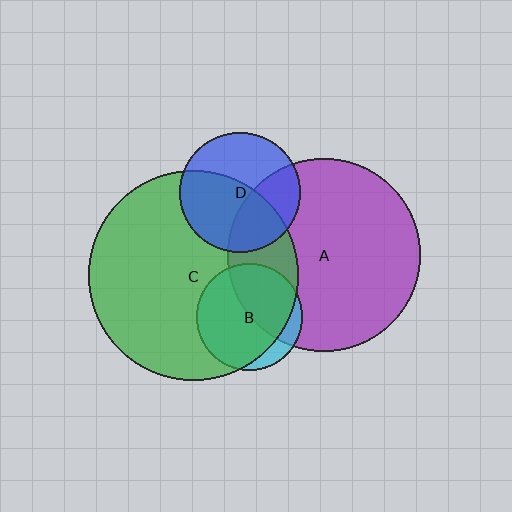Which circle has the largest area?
Circle C (green).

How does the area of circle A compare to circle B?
Approximately 3.3 times.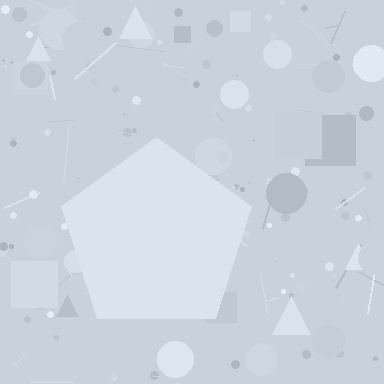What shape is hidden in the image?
A pentagon is hidden in the image.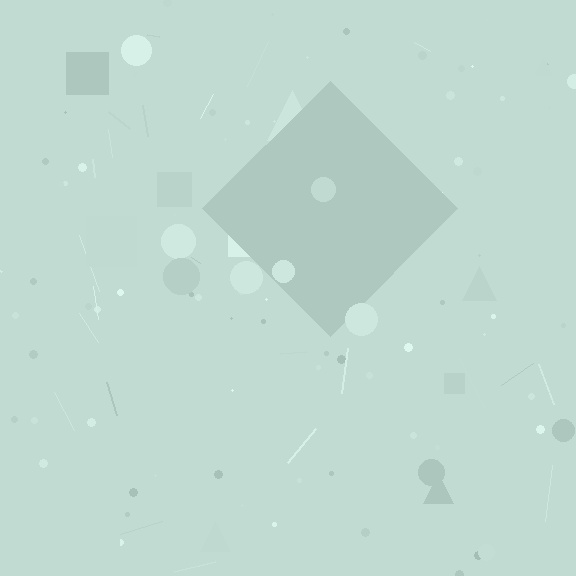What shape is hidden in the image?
A diamond is hidden in the image.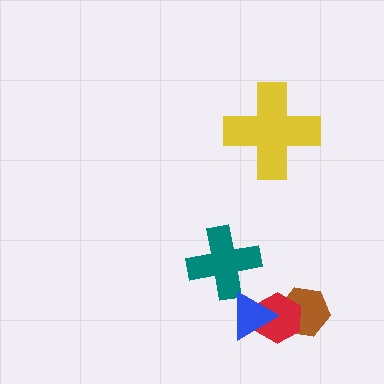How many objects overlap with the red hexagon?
2 objects overlap with the red hexagon.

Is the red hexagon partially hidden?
Yes, it is partially covered by another shape.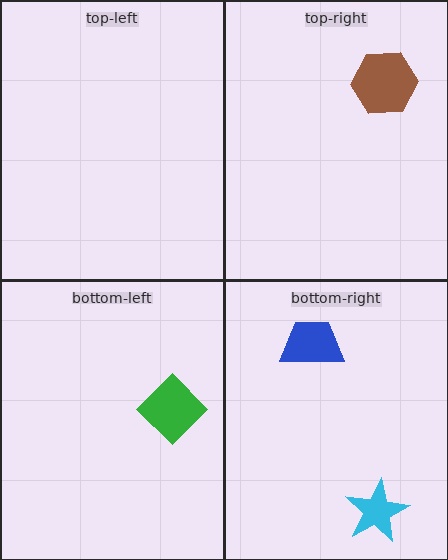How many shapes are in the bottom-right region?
2.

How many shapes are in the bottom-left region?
1.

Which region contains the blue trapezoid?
The bottom-right region.